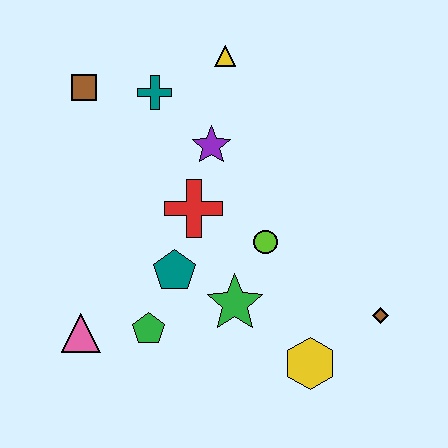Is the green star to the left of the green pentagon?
No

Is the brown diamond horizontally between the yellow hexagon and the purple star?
No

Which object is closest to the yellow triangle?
The teal cross is closest to the yellow triangle.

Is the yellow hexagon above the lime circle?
No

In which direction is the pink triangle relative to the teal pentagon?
The pink triangle is to the left of the teal pentagon.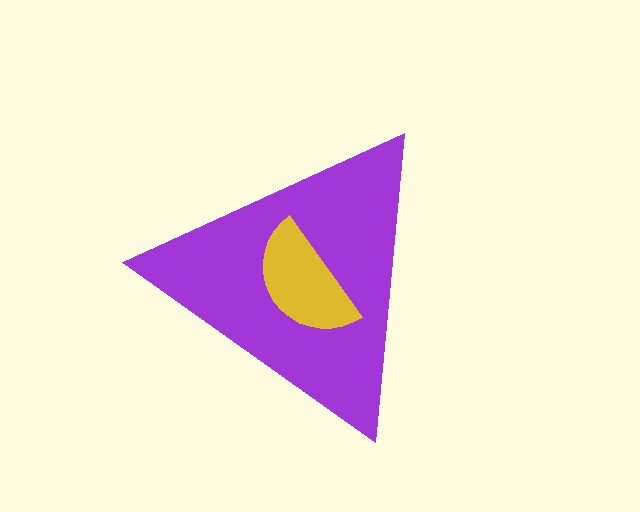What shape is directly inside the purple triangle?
The yellow semicircle.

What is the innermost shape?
The yellow semicircle.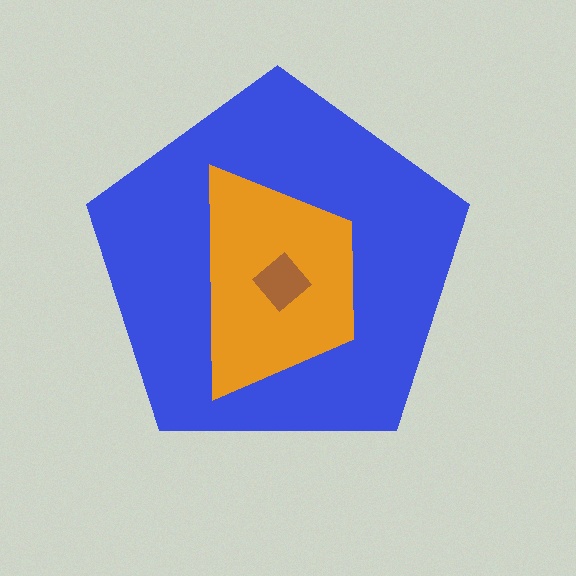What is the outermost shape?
The blue pentagon.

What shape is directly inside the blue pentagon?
The orange trapezoid.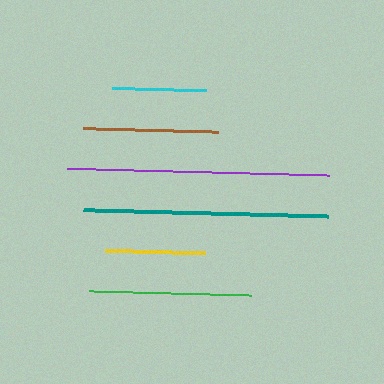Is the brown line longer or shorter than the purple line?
The purple line is longer than the brown line.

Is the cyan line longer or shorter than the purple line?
The purple line is longer than the cyan line.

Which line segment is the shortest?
The cyan line is the shortest at approximately 94 pixels.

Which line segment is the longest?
The purple line is the longest at approximately 263 pixels.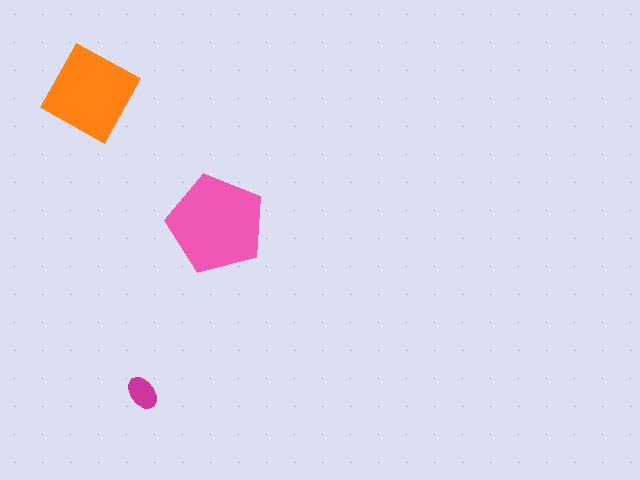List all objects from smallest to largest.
The magenta ellipse, the orange square, the pink pentagon.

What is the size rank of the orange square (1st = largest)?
2nd.